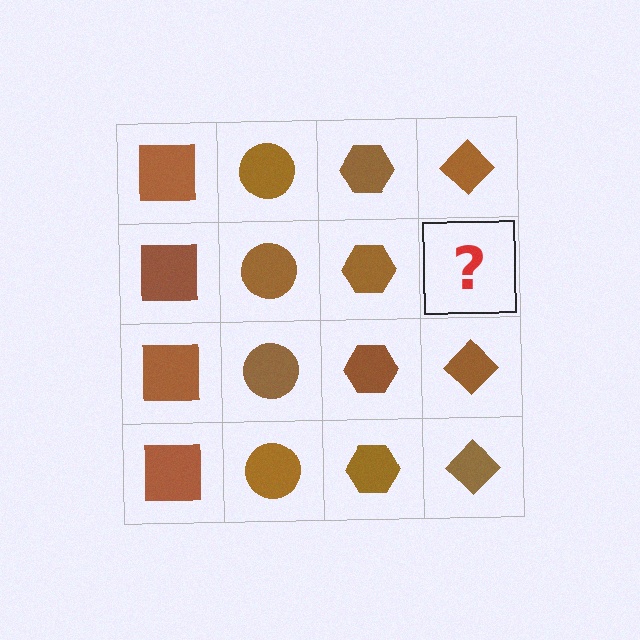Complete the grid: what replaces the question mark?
The question mark should be replaced with a brown diamond.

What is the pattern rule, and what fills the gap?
The rule is that each column has a consistent shape. The gap should be filled with a brown diamond.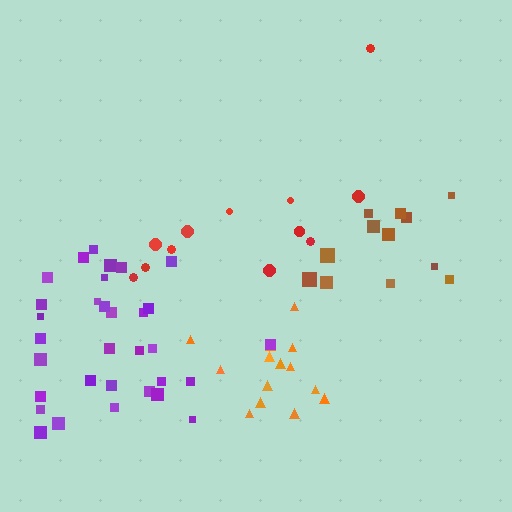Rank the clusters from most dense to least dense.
orange, purple, brown, red.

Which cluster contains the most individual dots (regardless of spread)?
Purple (33).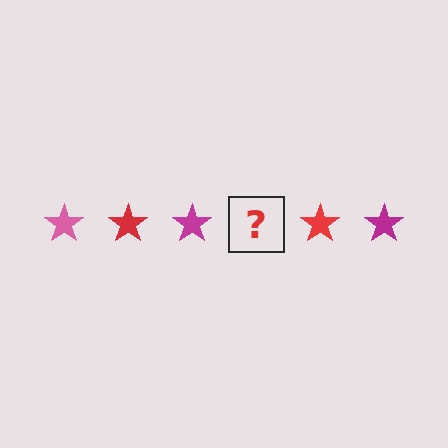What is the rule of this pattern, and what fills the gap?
The rule is that the pattern cycles through pink, red, magenta stars. The gap should be filled with a pink star.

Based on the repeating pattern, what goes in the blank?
The blank should be a pink star.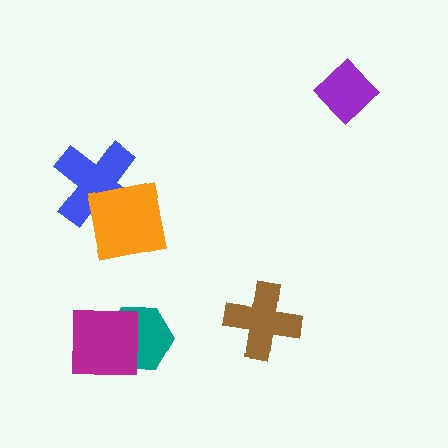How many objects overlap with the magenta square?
1 object overlaps with the magenta square.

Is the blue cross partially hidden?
Yes, it is partially covered by another shape.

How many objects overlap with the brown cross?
0 objects overlap with the brown cross.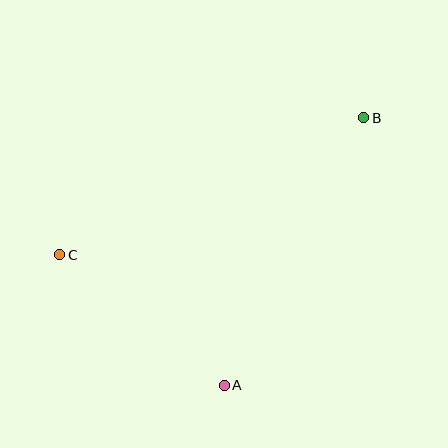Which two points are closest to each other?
Points A and C are closest to each other.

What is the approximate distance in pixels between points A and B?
The distance between A and B is approximately 302 pixels.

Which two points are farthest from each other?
Points B and C are farthest from each other.